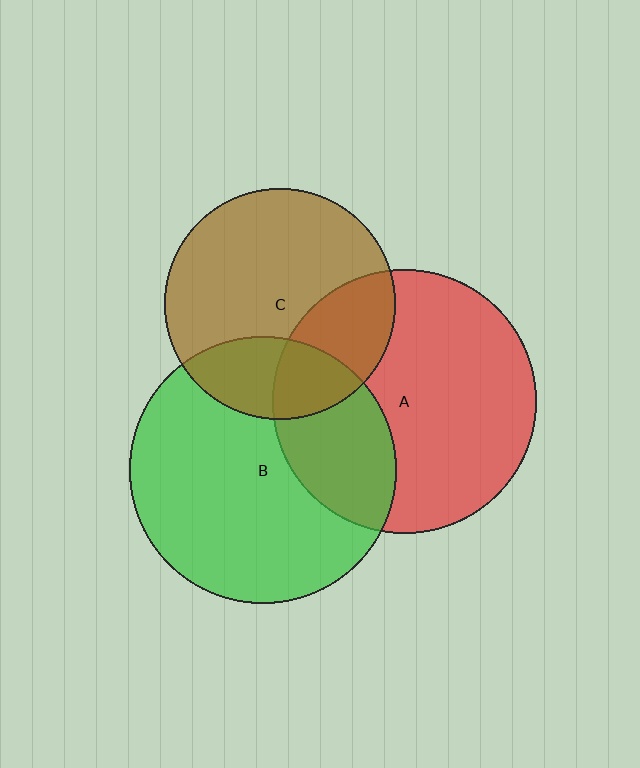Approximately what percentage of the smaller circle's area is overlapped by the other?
Approximately 30%.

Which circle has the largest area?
Circle B (green).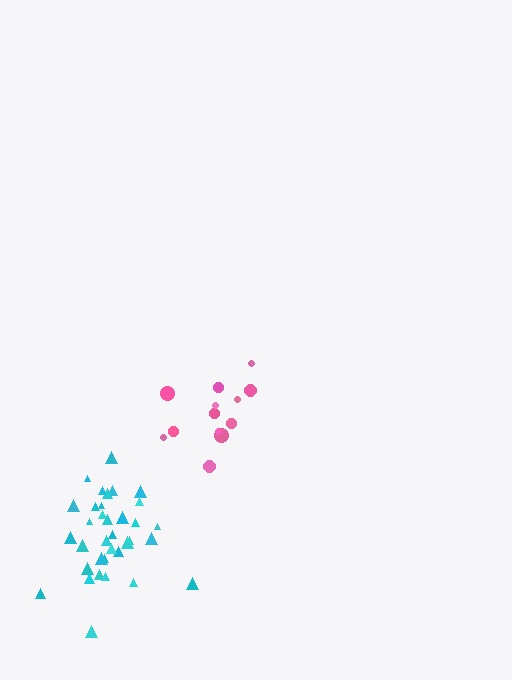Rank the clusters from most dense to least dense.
cyan, pink.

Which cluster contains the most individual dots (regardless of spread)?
Cyan (35).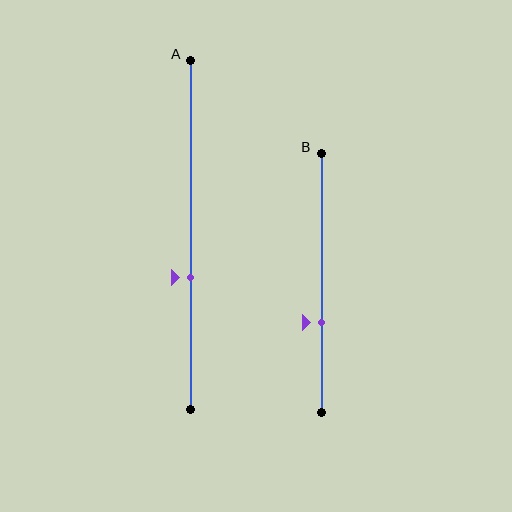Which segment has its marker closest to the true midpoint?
Segment A has its marker closest to the true midpoint.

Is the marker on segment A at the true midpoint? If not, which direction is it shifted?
No, the marker on segment A is shifted downward by about 12% of the segment length.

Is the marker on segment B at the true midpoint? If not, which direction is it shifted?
No, the marker on segment B is shifted downward by about 15% of the segment length.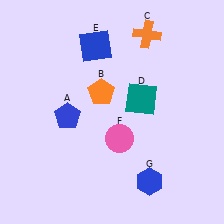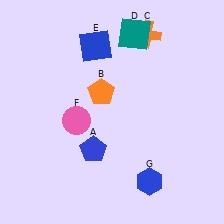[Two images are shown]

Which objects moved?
The objects that moved are: the blue pentagon (A), the teal square (D), the pink circle (F).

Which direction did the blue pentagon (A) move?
The blue pentagon (A) moved down.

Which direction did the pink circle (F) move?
The pink circle (F) moved left.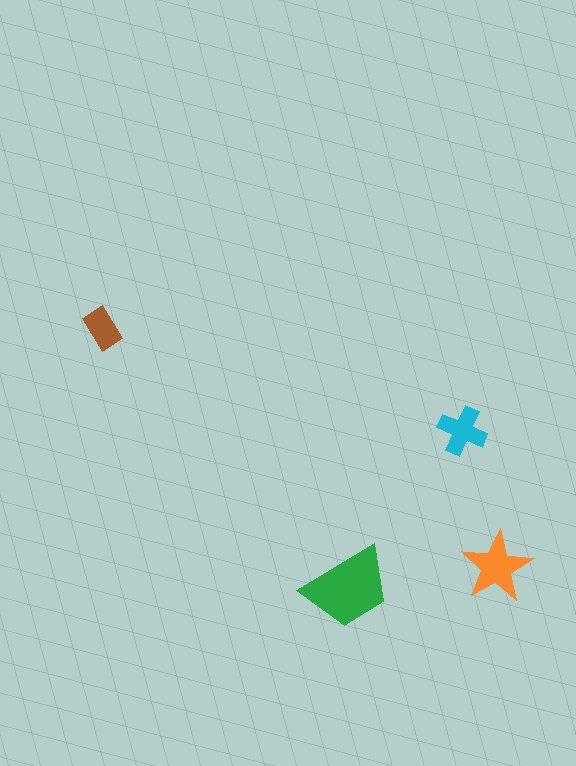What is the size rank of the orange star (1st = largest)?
2nd.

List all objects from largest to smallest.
The green trapezoid, the orange star, the cyan cross, the brown rectangle.